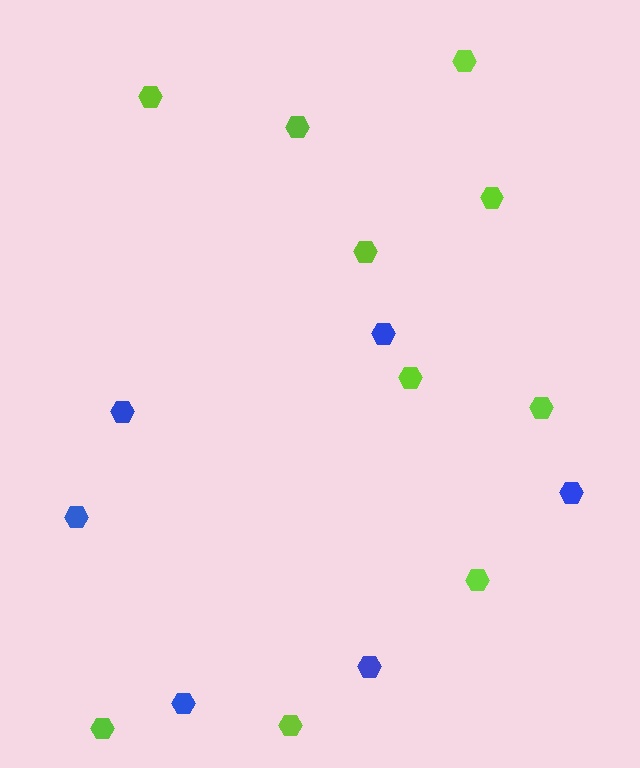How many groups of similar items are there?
There are 2 groups: one group of lime hexagons (10) and one group of blue hexagons (6).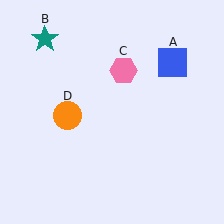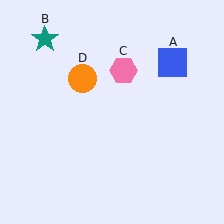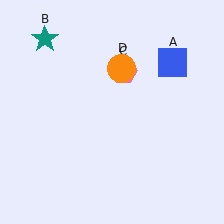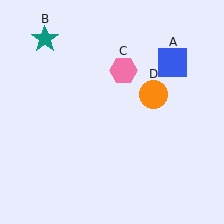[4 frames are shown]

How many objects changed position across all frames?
1 object changed position: orange circle (object D).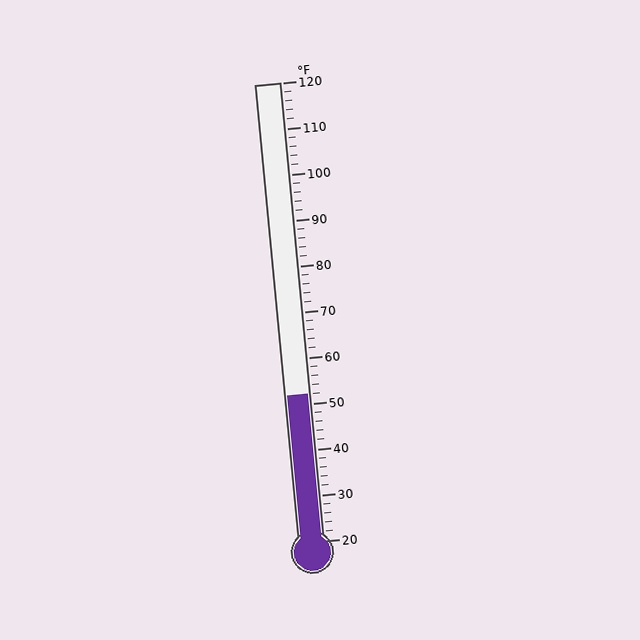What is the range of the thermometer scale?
The thermometer scale ranges from 20°F to 120°F.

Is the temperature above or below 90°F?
The temperature is below 90°F.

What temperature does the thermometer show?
The thermometer shows approximately 52°F.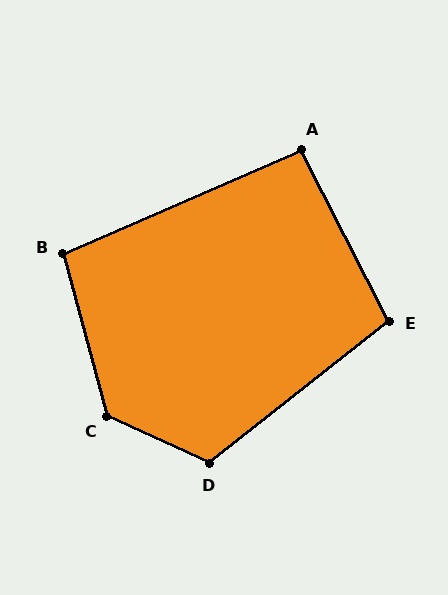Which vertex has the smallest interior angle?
A, at approximately 94 degrees.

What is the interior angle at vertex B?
Approximately 98 degrees (obtuse).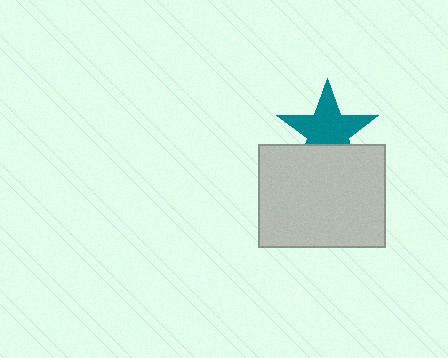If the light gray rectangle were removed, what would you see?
You would see the complete teal star.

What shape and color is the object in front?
The object in front is a light gray rectangle.